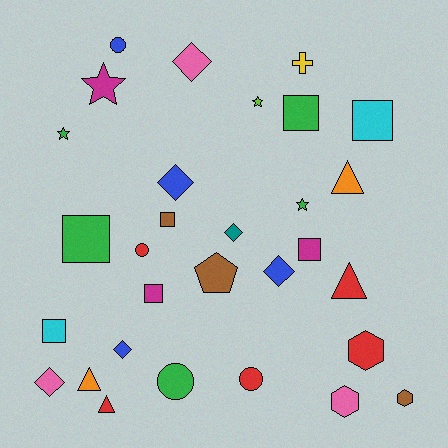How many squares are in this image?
There are 7 squares.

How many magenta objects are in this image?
There are 3 magenta objects.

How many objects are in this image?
There are 30 objects.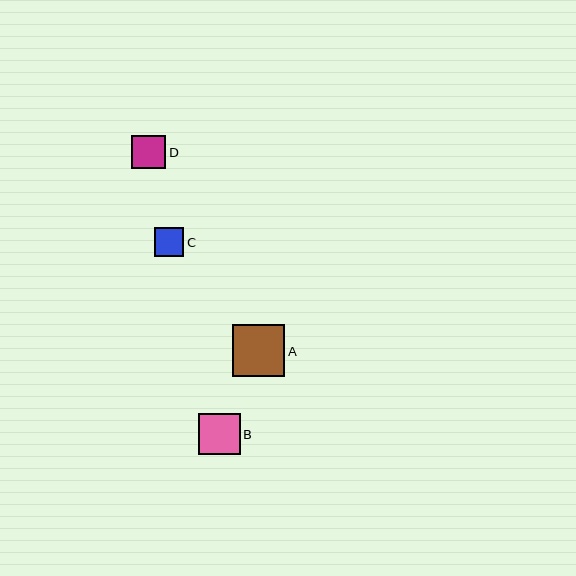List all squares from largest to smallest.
From largest to smallest: A, B, D, C.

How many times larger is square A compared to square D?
Square A is approximately 1.5 times the size of square D.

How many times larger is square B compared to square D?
Square B is approximately 1.2 times the size of square D.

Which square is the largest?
Square A is the largest with a size of approximately 52 pixels.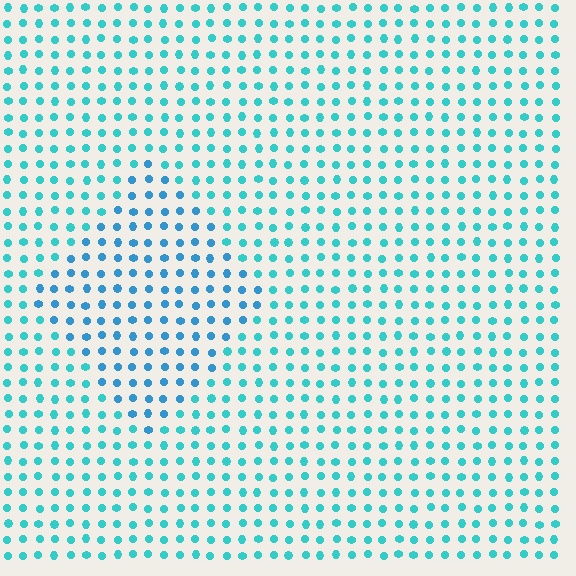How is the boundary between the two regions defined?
The boundary is defined purely by a slight shift in hue (about 24 degrees). Spacing, size, and orientation are identical on both sides.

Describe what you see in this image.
The image is filled with small cyan elements in a uniform arrangement. A diamond-shaped region is visible where the elements are tinted to a slightly different hue, forming a subtle color boundary.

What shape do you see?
I see a diamond.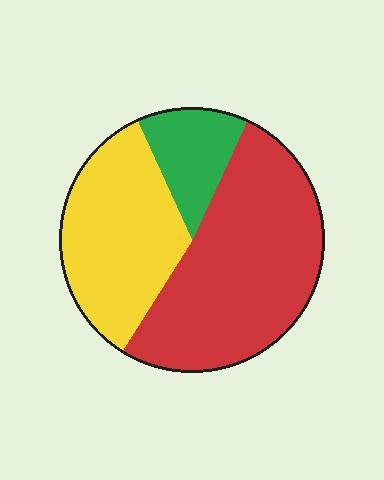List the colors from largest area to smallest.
From largest to smallest: red, yellow, green.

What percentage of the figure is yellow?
Yellow takes up about one third (1/3) of the figure.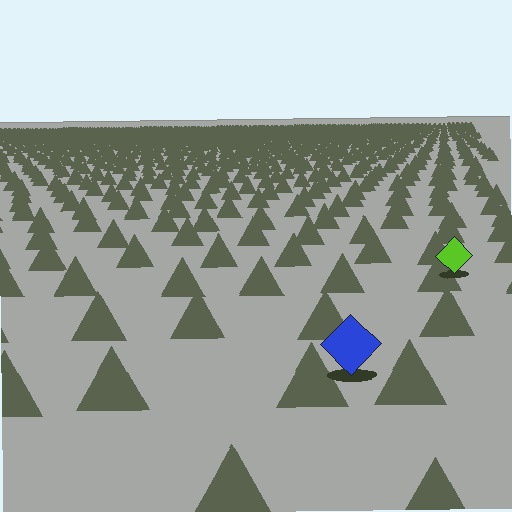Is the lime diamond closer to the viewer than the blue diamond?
No. The blue diamond is closer — you can tell from the texture gradient: the ground texture is coarser near it.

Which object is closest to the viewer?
The blue diamond is closest. The texture marks near it are larger and more spread out.